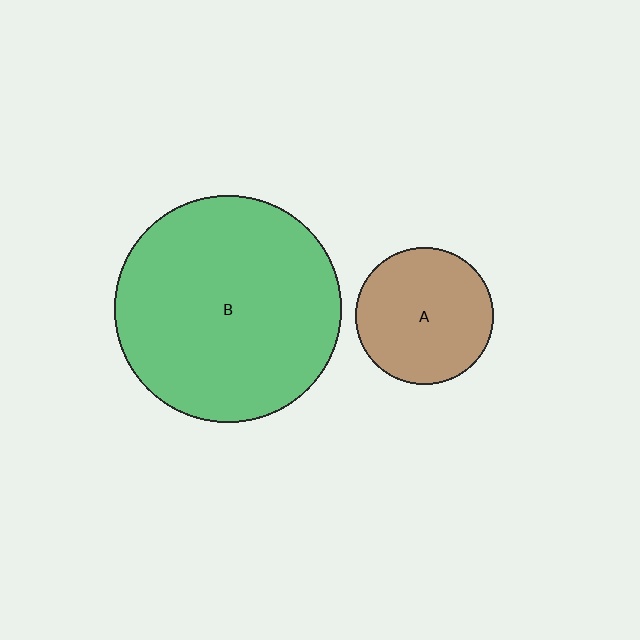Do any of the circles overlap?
No, none of the circles overlap.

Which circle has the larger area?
Circle B (green).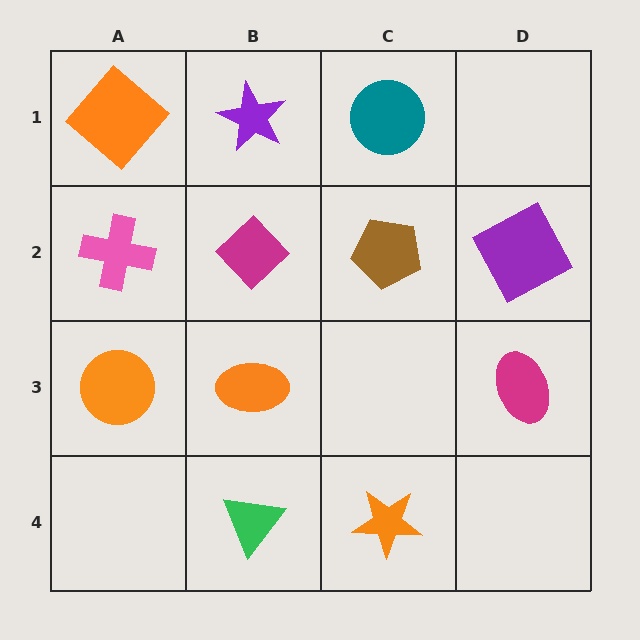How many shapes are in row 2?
4 shapes.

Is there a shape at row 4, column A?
No, that cell is empty.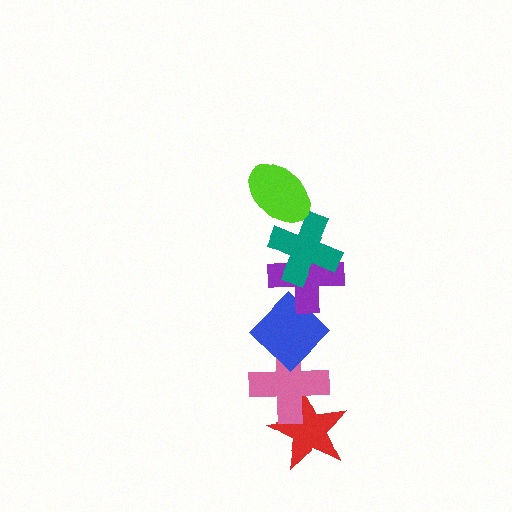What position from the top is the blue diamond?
The blue diamond is 4th from the top.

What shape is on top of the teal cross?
The lime ellipse is on top of the teal cross.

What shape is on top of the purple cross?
The teal cross is on top of the purple cross.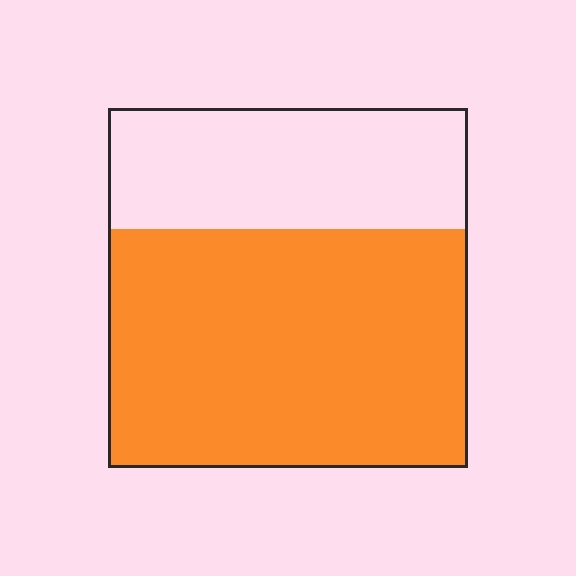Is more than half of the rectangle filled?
Yes.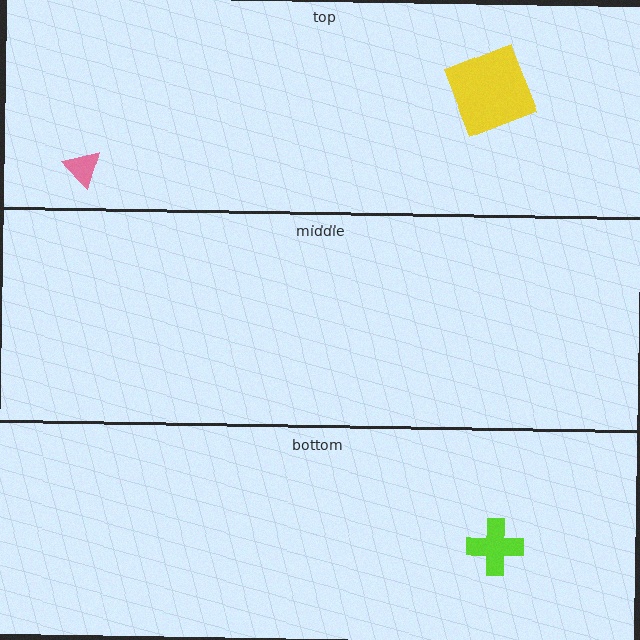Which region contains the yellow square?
The top region.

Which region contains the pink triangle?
The top region.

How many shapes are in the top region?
2.